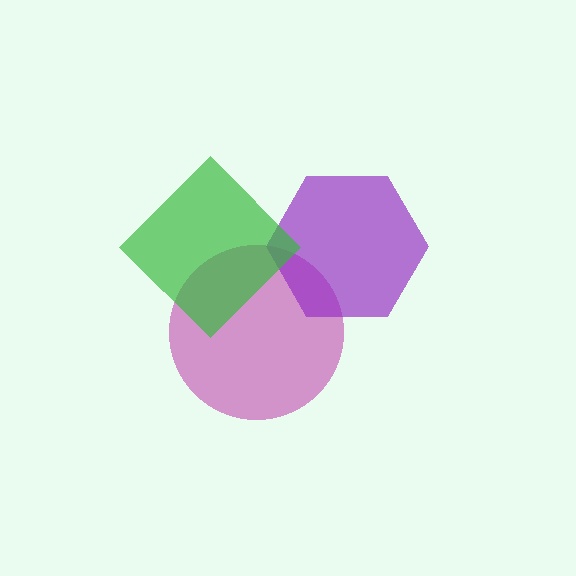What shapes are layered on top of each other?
The layered shapes are: a magenta circle, a purple hexagon, a green diamond.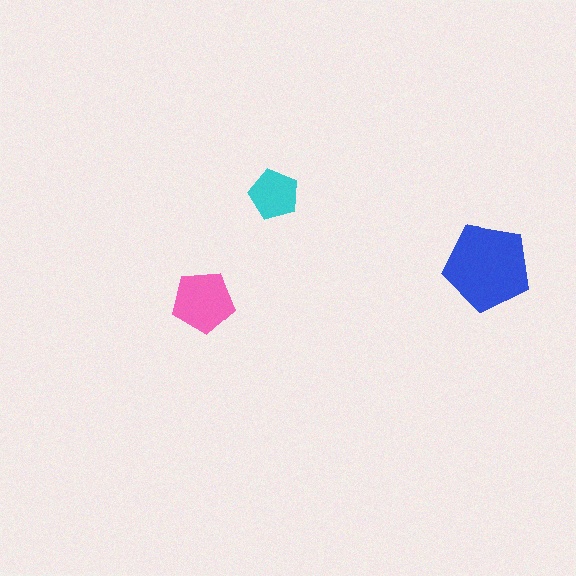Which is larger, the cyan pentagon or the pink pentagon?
The pink one.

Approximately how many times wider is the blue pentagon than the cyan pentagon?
About 1.5 times wider.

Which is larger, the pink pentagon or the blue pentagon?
The blue one.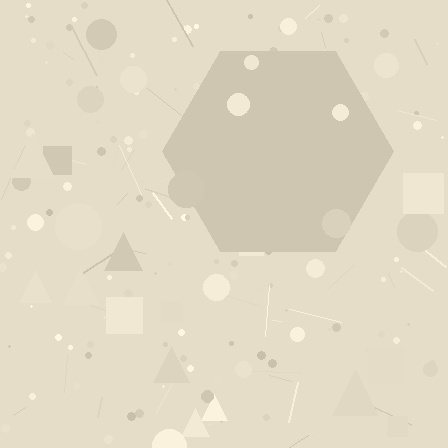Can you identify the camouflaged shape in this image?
The camouflaged shape is a hexagon.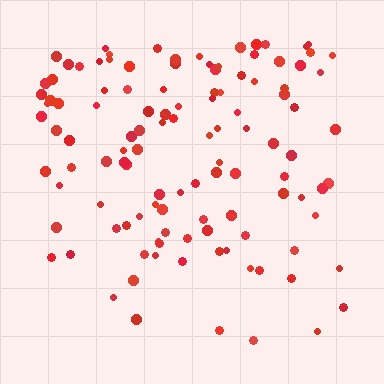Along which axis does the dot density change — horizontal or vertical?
Vertical.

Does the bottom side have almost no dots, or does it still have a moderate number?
Still a moderate number, just noticeably fewer than the top.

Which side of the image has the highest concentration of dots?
The top.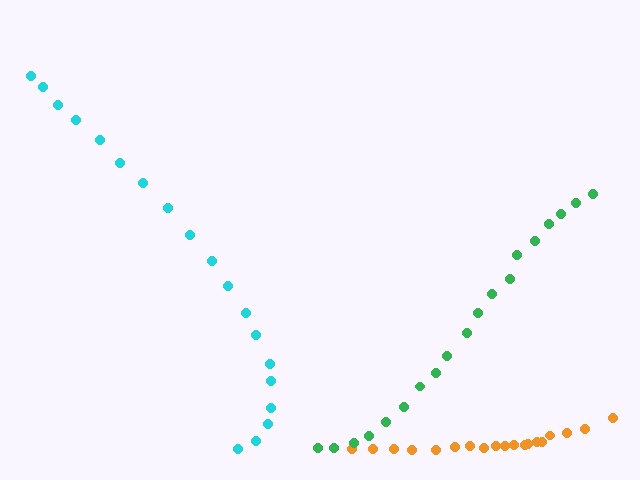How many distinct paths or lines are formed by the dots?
There are 3 distinct paths.